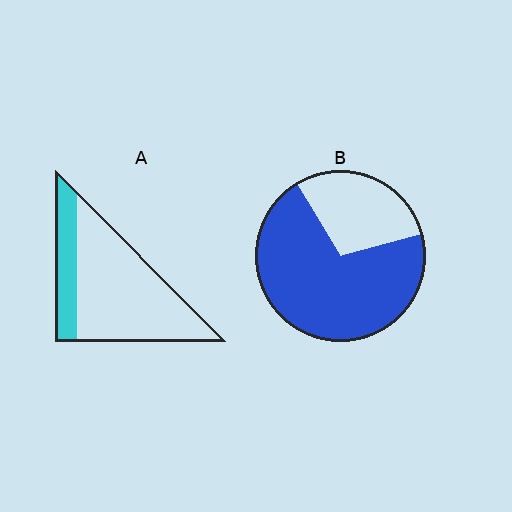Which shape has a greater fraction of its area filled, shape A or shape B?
Shape B.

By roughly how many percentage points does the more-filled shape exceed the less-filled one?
By roughly 45 percentage points (B over A).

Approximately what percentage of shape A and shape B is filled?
A is approximately 25% and B is approximately 70%.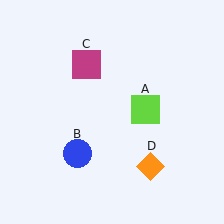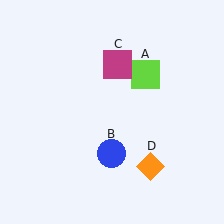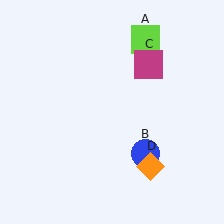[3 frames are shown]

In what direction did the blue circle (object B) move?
The blue circle (object B) moved right.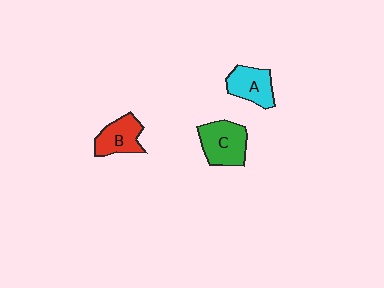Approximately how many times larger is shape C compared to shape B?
Approximately 1.3 times.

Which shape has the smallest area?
Shape B (red).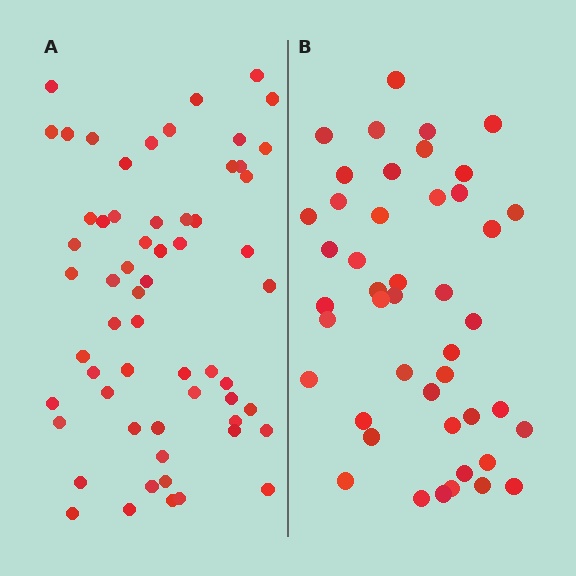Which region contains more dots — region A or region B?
Region A (the left region) has more dots.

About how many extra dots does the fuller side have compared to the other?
Region A has approximately 15 more dots than region B.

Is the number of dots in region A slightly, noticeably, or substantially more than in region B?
Region A has noticeably more, but not dramatically so. The ratio is roughly 1.3 to 1.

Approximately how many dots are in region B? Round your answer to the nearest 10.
About 40 dots. (The exact count is 45, which rounds to 40.)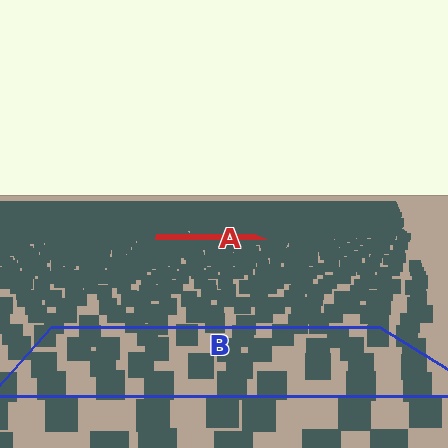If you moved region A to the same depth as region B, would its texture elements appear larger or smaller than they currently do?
They would appear larger. At a closer depth, the same texture elements are projected at a bigger on-screen size.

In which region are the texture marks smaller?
The texture marks are smaller in region A, because it is farther away.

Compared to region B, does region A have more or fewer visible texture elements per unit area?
Region A has more texture elements per unit area — they are packed more densely because it is farther away.